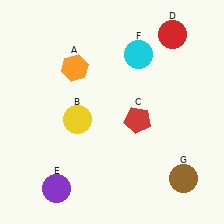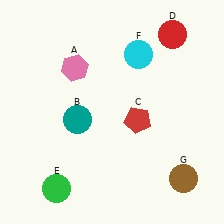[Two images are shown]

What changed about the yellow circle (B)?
In Image 1, B is yellow. In Image 2, it changed to teal.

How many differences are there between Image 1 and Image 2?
There are 3 differences between the two images.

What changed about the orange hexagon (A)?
In Image 1, A is orange. In Image 2, it changed to pink.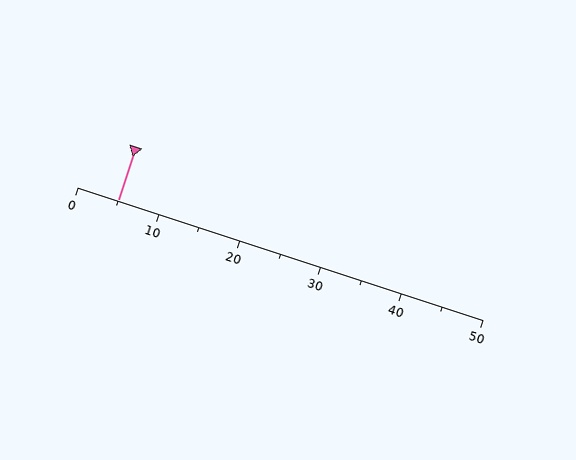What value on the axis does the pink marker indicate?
The marker indicates approximately 5.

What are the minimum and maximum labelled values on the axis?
The axis runs from 0 to 50.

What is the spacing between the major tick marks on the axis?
The major ticks are spaced 10 apart.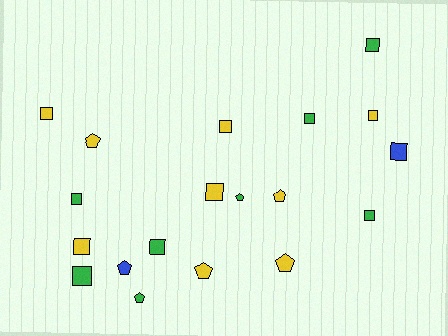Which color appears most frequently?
Yellow, with 9 objects.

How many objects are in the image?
There are 19 objects.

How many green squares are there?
There are 6 green squares.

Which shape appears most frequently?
Square, with 12 objects.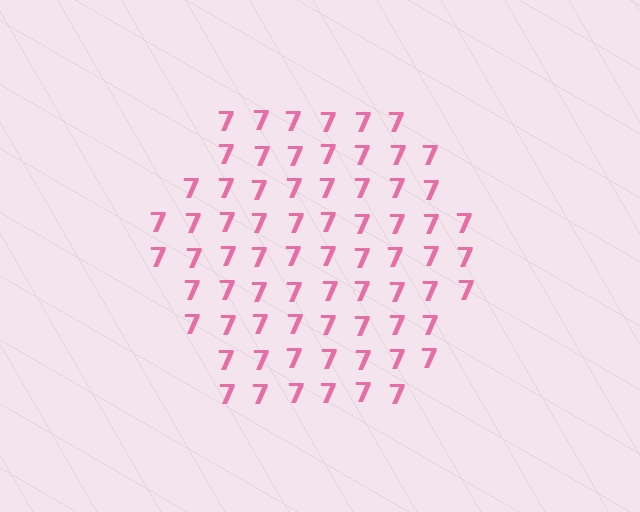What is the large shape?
The large shape is a hexagon.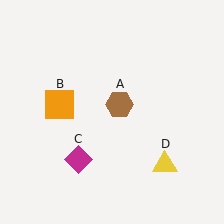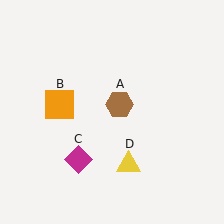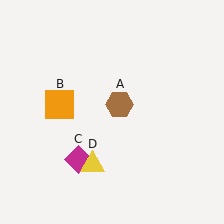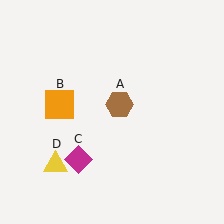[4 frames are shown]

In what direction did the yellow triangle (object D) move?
The yellow triangle (object D) moved left.